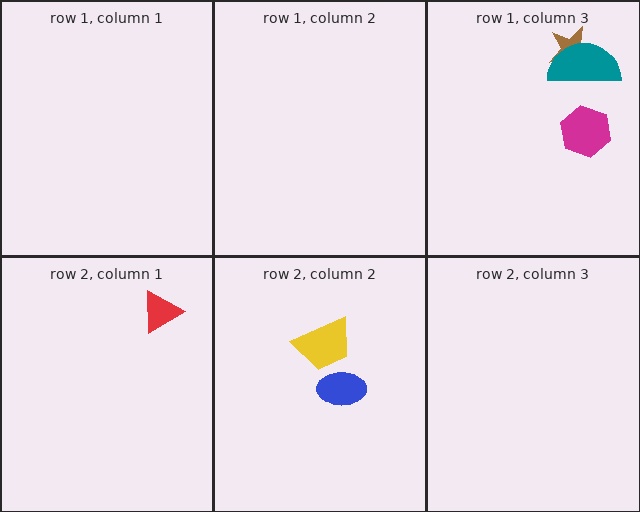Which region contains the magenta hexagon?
The row 1, column 3 region.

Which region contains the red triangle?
The row 2, column 1 region.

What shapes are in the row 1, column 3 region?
The magenta hexagon, the brown star, the teal semicircle.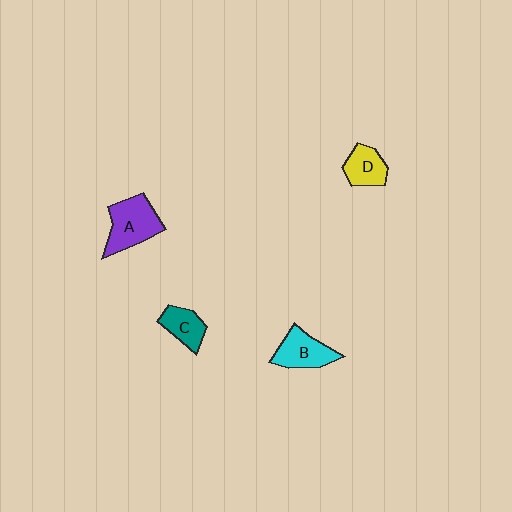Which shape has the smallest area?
Shape C (teal).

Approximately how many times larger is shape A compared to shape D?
Approximately 1.6 times.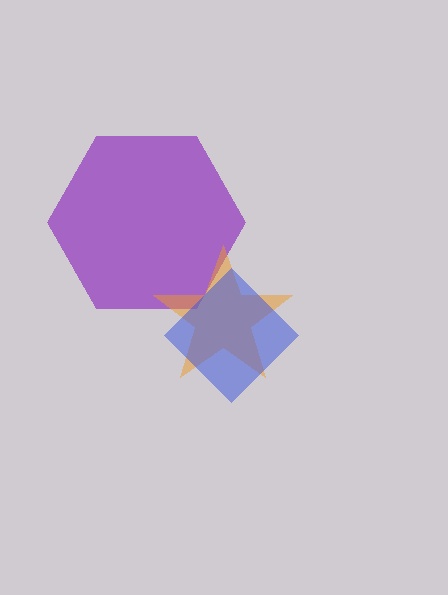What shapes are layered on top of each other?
The layered shapes are: a purple hexagon, an orange star, a blue diamond.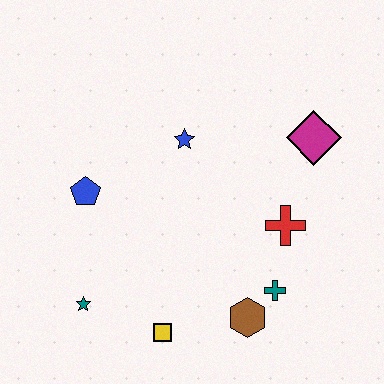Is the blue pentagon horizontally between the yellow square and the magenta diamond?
No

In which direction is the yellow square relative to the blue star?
The yellow square is below the blue star.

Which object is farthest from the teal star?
The magenta diamond is farthest from the teal star.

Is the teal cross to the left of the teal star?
No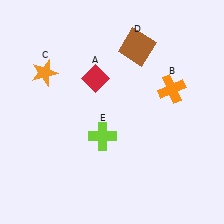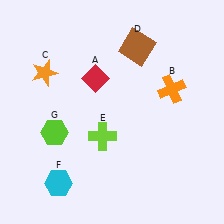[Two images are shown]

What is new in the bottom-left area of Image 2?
A cyan hexagon (F) was added in the bottom-left area of Image 2.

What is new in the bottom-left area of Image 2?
A lime hexagon (G) was added in the bottom-left area of Image 2.